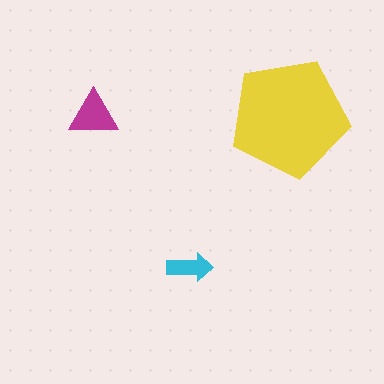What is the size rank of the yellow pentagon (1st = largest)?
1st.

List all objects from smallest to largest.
The cyan arrow, the magenta triangle, the yellow pentagon.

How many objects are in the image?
There are 3 objects in the image.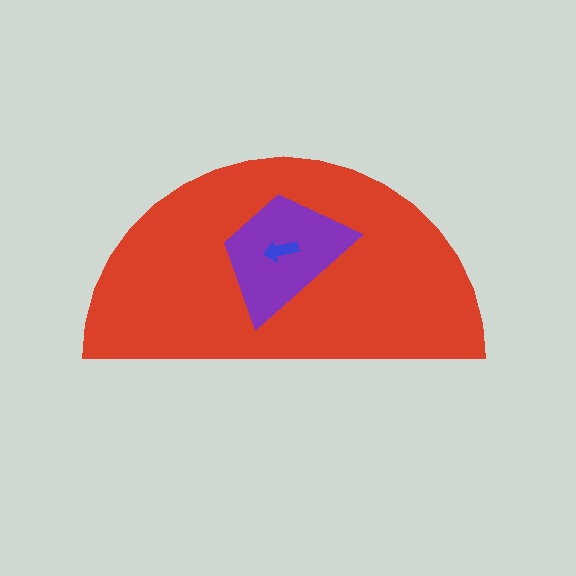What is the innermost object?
The blue arrow.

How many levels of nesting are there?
3.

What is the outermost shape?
The red semicircle.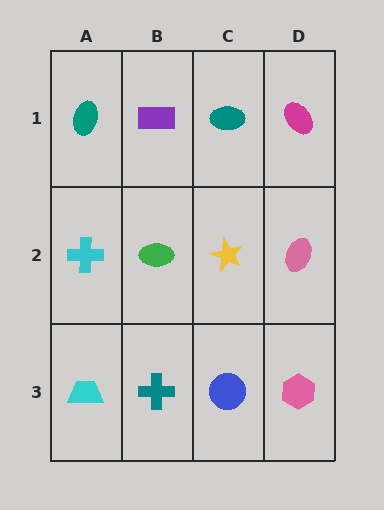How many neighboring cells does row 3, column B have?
3.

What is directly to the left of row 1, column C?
A purple rectangle.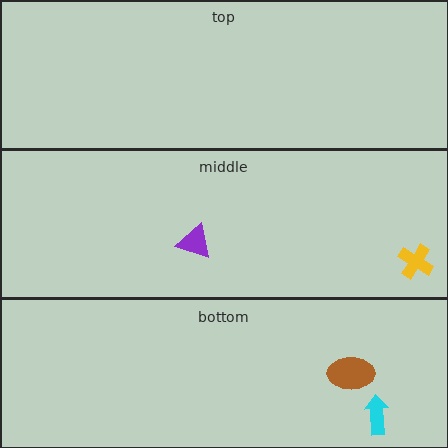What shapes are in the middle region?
The yellow cross, the purple triangle.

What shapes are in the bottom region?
The brown ellipse, the cyan arrow.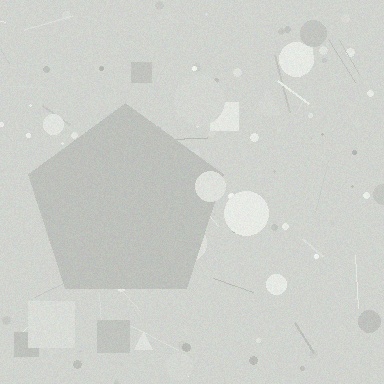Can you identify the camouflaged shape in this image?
The camouflaged shape is a pentagon.